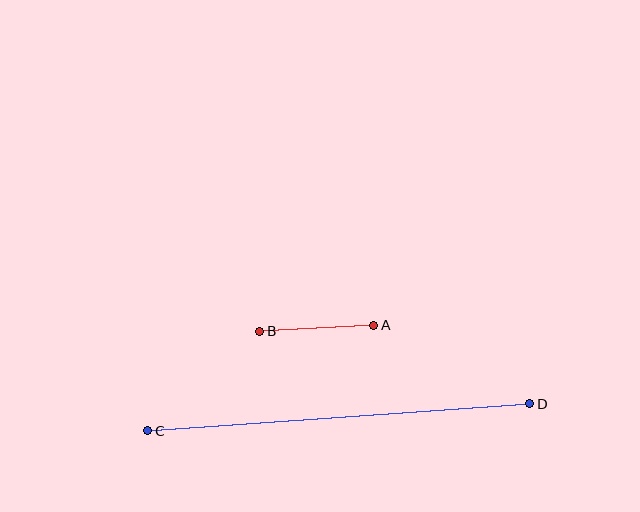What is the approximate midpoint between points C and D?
The midpoint is at approximately (339, 417) pixels.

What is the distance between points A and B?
The distance is approximately 114 pixels.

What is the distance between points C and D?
The distance is approximately 383 pixels.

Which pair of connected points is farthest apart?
Points C and D are farthest apart.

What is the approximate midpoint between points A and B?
The midpoint is at approximately (317, 328) pixels.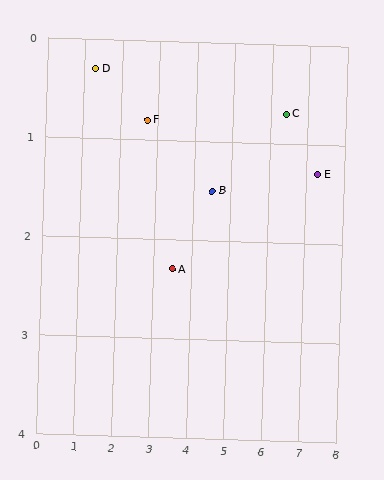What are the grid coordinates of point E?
Point E is at approximately (7.3, 1.3).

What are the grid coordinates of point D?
Point D is at approximately (1.3, 0.3).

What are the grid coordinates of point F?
Point F is at approximately (2.7, 0.8).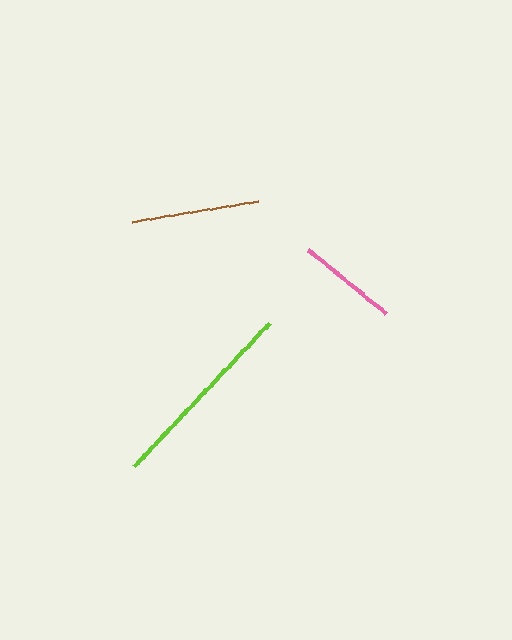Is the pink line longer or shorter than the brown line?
The brown line is longer than the pink line.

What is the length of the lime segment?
The lime segment is approximately 198 pixels long.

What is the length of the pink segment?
The pink segment is approximately 101 pixels long.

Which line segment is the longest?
The lime line is the longest at approximately 198 pixels.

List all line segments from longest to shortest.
From longest to shortest: lime, brown, pink.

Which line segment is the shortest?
The pink line is the shortest at approximately 101 pixels.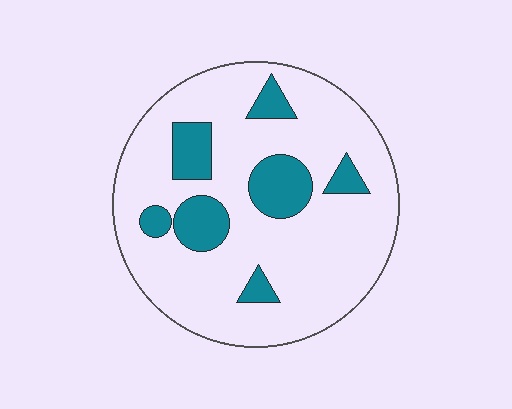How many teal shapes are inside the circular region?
7.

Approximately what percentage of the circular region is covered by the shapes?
Approximately 20%.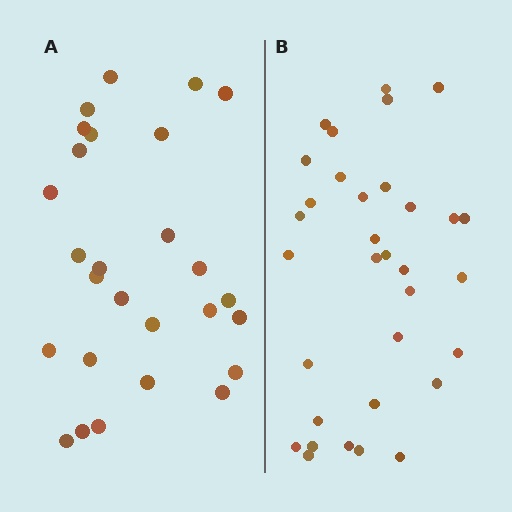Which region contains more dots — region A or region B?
Region B (the right region) has more dots.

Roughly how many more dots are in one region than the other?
Region B has about 6 more dots than region A.